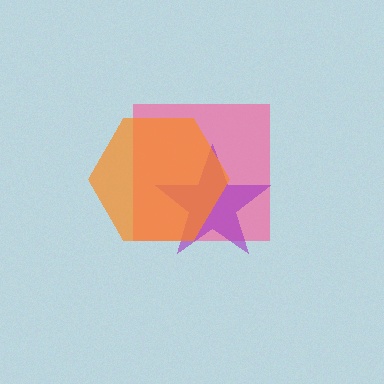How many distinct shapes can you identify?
There are 3 distinct shapes: a pink square, a purple star, an orange hexagon.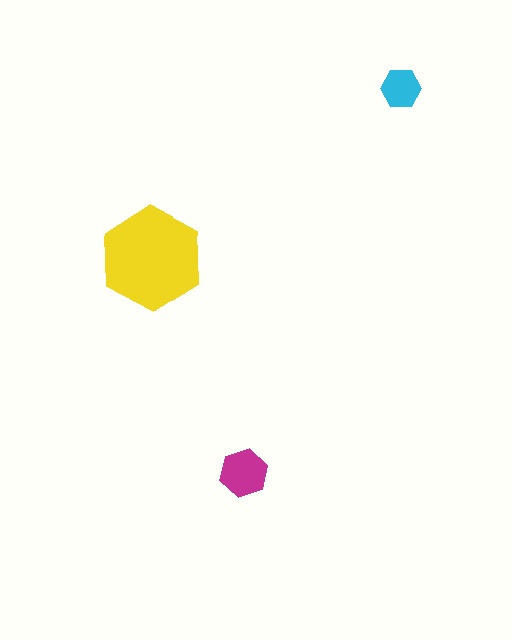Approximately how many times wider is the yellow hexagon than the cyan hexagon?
About 2.5 times wider.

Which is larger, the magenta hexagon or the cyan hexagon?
The magenta one.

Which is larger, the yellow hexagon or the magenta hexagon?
The yellow one.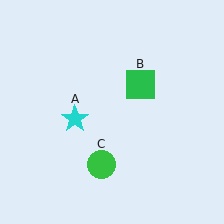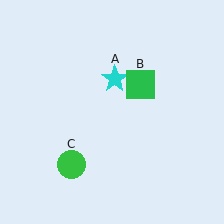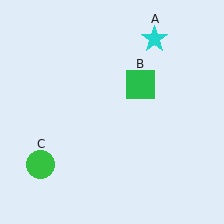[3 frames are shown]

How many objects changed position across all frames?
2 objects changed position: cyan star (object A), green circle (object C).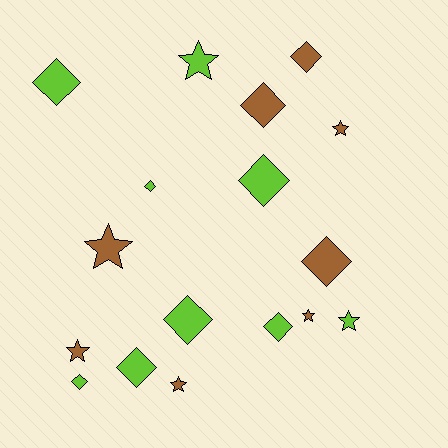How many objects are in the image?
There are 17 objects.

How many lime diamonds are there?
There are 7 lime diamonds.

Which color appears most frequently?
Lime, with 9 objects.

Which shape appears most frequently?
Diamond, with 10 objects.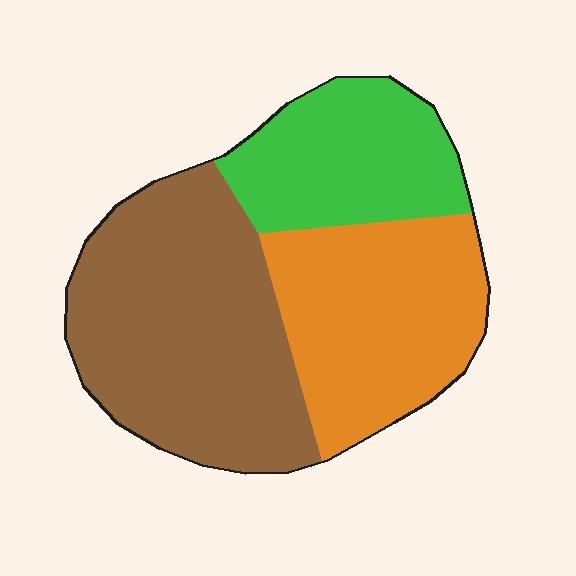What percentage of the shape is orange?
Orange takes up about one third (1/3) of the shape.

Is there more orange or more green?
Orange.